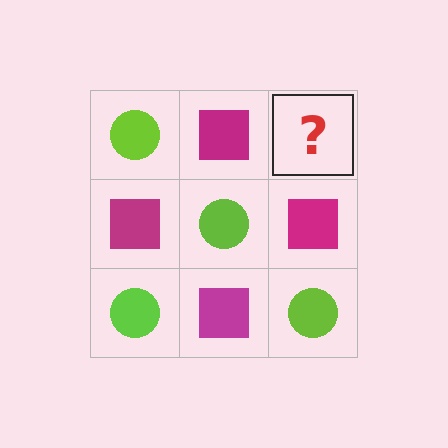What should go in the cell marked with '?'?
The missing cell should contain a lime circle.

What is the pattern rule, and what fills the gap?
The rule is that it alternates lime circle and magenta square in a checkerboard pattern. The gap should be filled with a lime circle.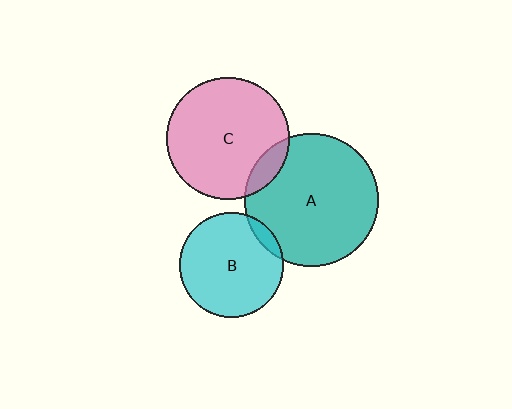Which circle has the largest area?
Circle A (teal).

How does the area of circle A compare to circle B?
Approximately 1.6 times.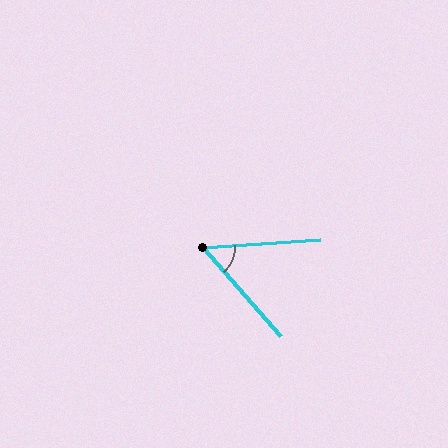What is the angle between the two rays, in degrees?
Approximately 53 degrees.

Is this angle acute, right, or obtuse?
It is acute.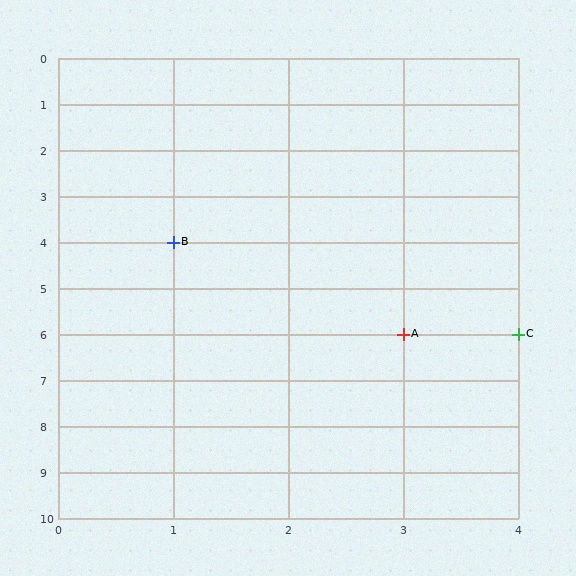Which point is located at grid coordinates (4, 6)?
Point C is at (4, 6).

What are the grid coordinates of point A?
Point A is at grid coordinates (3, 6).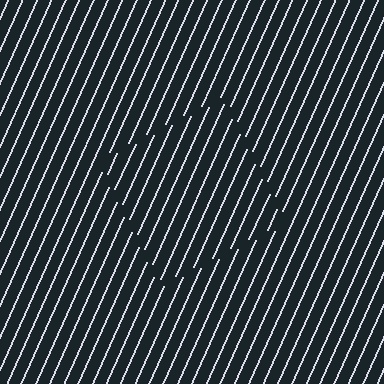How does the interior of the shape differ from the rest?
The interior of the shape contains the same grating, shifted by half a period — the contour is defined by the phase discontinuity where line-ends from the inner and outer gratings abut.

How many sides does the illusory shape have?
4 sides — the line-ends trace a square.